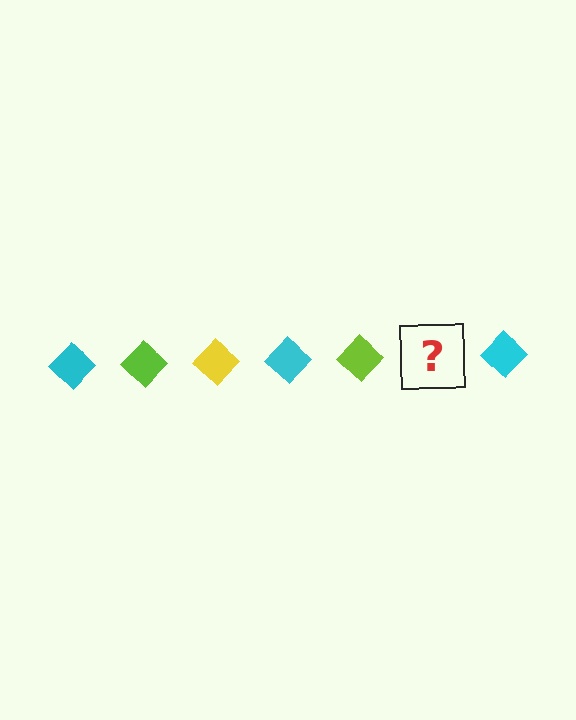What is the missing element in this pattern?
The missing element is a yellow diamond.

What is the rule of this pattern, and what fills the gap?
The rule is that the pattern cycles through cyan, lime, yellow diamonds. The gap should be filled with a yellow diamond.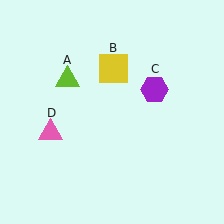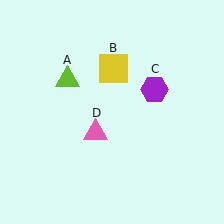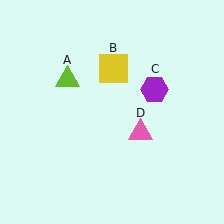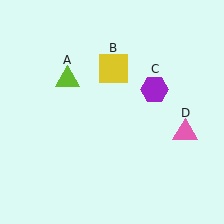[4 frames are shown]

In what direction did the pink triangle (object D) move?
The pink triangle (object D) moved right.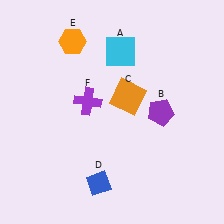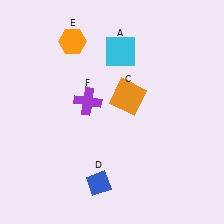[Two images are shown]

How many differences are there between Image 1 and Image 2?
There is 1 difference between the two images.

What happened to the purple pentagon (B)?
The purple pentagon (B) was removed in Image 2. It was in the bottom-right area of Image 1.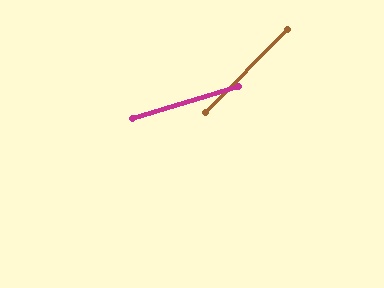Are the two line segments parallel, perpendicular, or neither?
Neither parallel nor perpendicular — they differ by about 29°.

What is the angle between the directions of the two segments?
Approximately 29 degrees.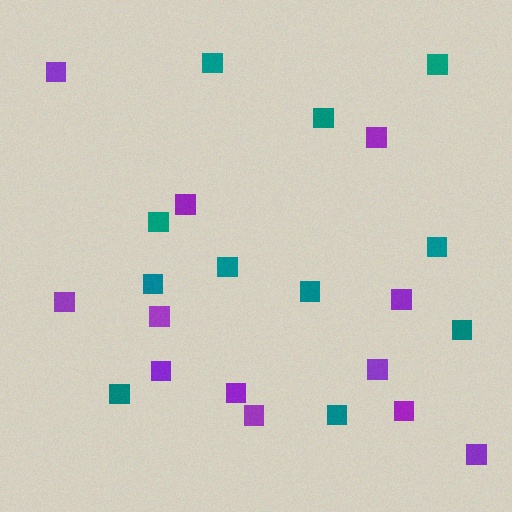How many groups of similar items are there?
There are 2 groups: one group of teal squares (11) and one group of purple squares (12).